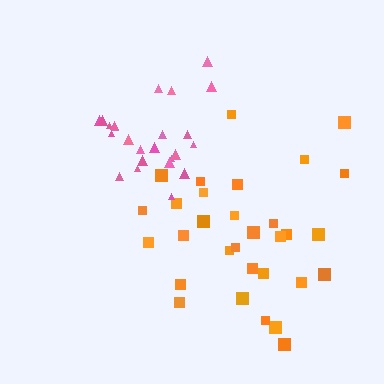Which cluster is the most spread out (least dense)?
Orange.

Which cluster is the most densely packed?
Pink.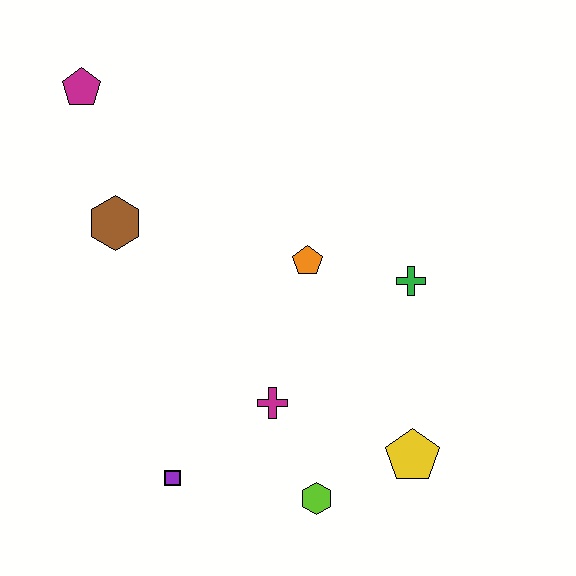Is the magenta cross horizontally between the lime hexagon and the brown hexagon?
Yes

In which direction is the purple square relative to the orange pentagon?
The purple square is below the orange pentagon.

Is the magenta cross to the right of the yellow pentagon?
No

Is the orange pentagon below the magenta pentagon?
Yes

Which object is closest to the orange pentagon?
The green cross is closest to the orange pentagon.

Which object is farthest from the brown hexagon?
The yellow pentagon is farthest from the brown hexagon.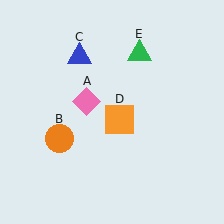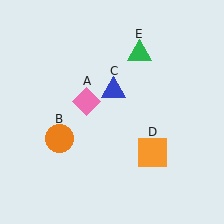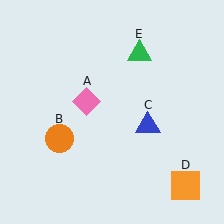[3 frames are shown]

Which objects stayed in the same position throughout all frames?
Pink diamond (object A) and orange circle (object B) and green triangle (object E) remained stationary.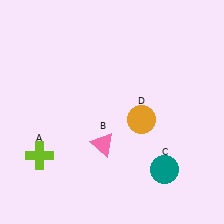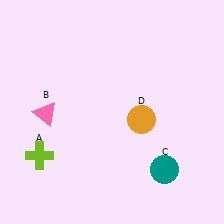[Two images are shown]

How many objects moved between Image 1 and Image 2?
1 object moved between the two images.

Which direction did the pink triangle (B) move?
The pink triangle (B) moved left.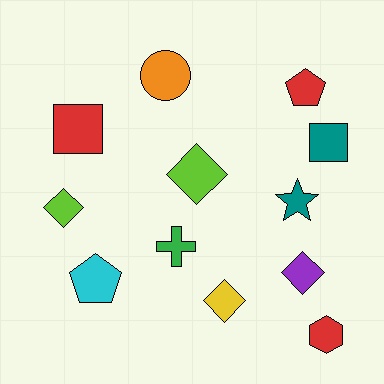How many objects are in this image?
There are 12 objects.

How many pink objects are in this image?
There are no pink objects.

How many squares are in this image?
There are 2 squares.